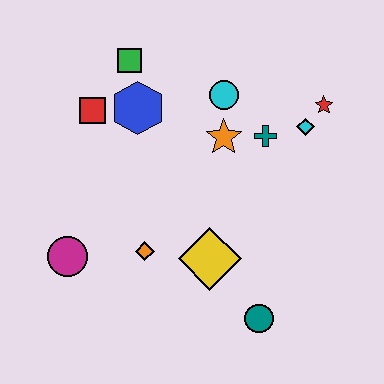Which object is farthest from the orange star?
The magenta circle is farthest from the orange star.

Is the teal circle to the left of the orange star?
No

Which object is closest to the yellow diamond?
The orange diamond is closest to the yellow diamond.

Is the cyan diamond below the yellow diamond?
No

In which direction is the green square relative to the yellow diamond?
The green square is above the yellow diamond.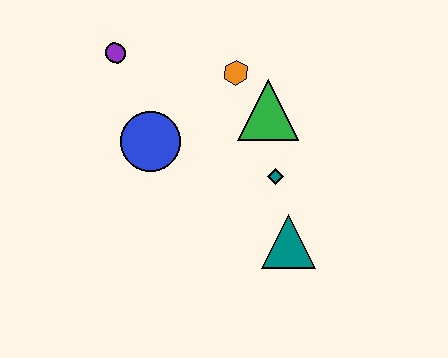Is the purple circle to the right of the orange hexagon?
No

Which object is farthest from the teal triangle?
The purple circle is farthest from the teal triangle.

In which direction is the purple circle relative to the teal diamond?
The purple circle is to the left of the teal diamond.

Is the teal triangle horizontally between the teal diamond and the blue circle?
No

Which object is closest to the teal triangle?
The teal diamond is closest to the teal triangle.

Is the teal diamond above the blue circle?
No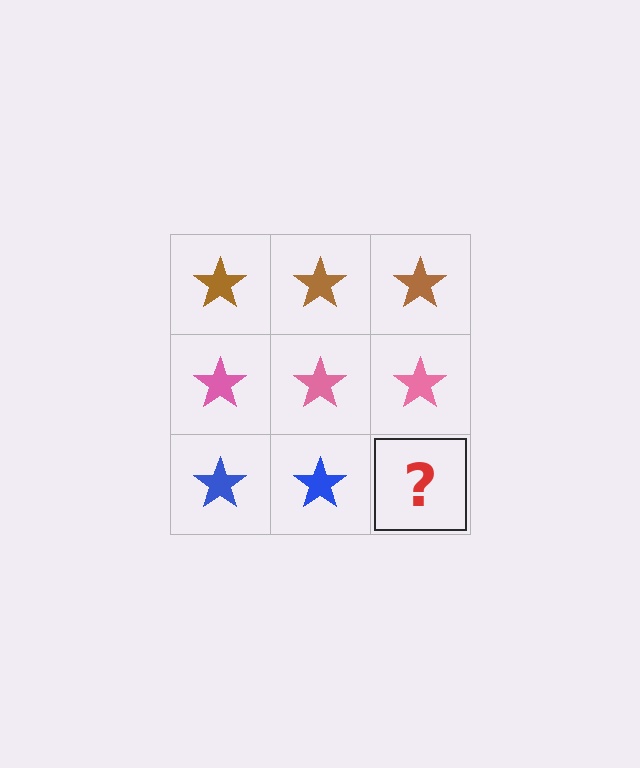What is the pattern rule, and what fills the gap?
The rule is that each row has a consistent color. The gap should be filled with a blue star.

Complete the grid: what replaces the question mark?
The question mark should be replaced with a blue star.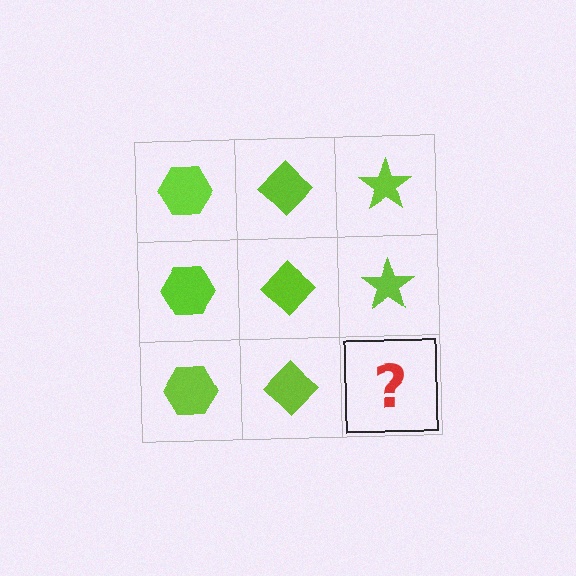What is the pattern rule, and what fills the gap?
The rule is that each column has a consistent shape. The gap should be filled with a lime star.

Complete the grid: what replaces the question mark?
The question mark should be replaced with a lime star.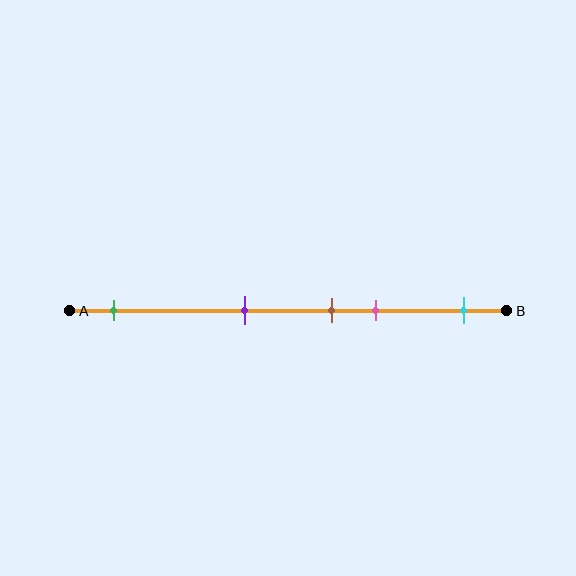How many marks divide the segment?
There are 5 marks dividing the segment.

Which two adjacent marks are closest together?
The brown and pink marks are the closest adjacent pair.